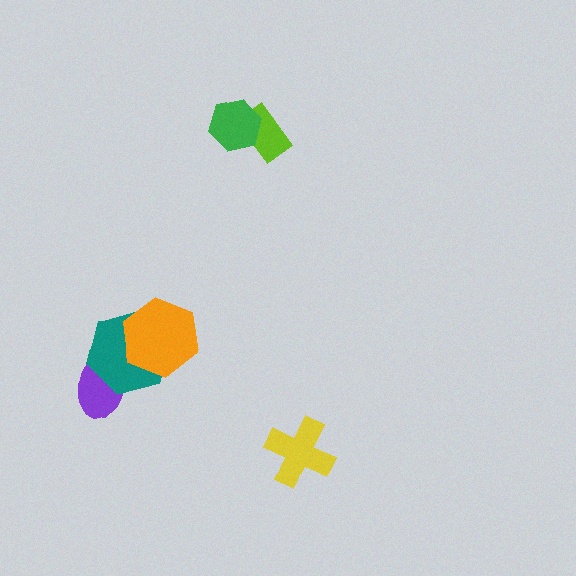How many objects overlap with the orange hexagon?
1 object overlaps with the orange hexagon.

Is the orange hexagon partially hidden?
No, no other shape covers it.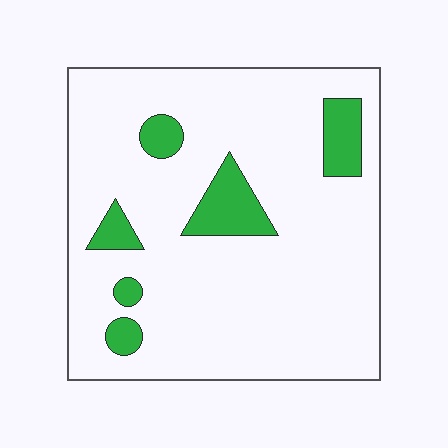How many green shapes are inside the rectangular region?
6.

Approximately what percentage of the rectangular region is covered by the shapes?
Approximately 15%.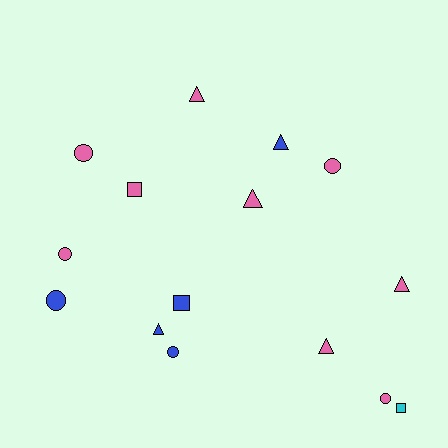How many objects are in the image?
There are 15 objects.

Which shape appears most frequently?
Circle, with 6 objects.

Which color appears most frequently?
Pink, with 9 objects.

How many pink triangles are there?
There are 4 pink triangles.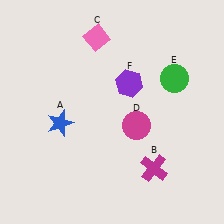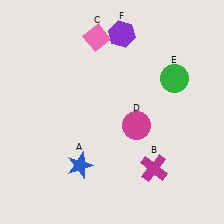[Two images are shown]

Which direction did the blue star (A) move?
The blue star (A) moved down.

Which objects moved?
The objects that moved are: the blue star (A), the purple hexagon (F).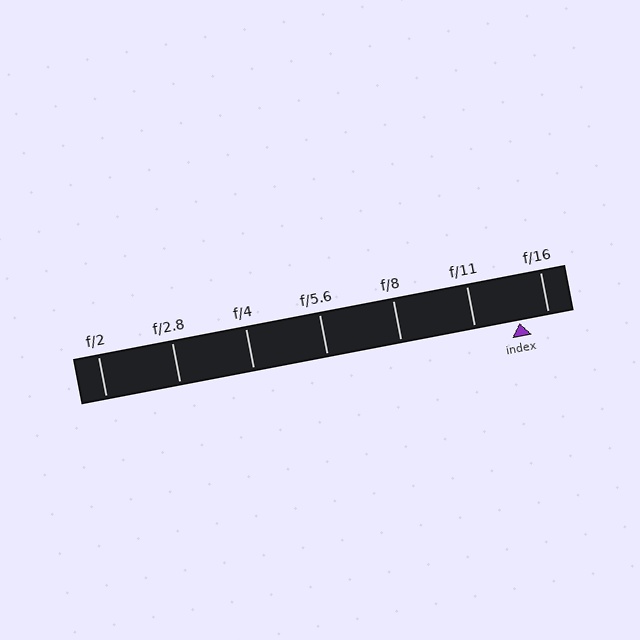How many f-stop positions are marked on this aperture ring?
There are 7 f-stop positions marked.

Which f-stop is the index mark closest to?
The index mark is closest to f/16.